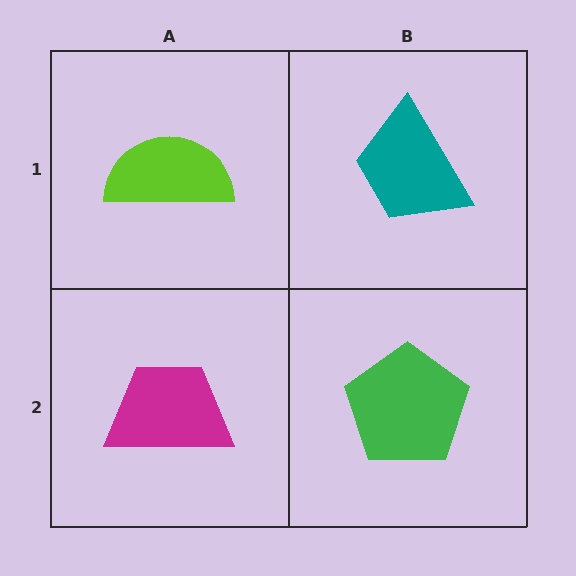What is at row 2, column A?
A magenta trapezoid.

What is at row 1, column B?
A teal trapezoid.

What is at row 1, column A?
A lime semicircle.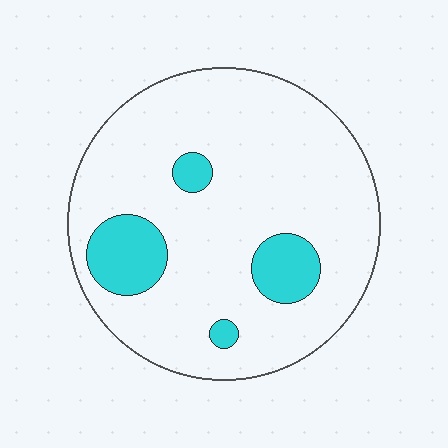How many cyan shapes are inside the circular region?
4.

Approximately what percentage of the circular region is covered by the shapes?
Approximately 15%.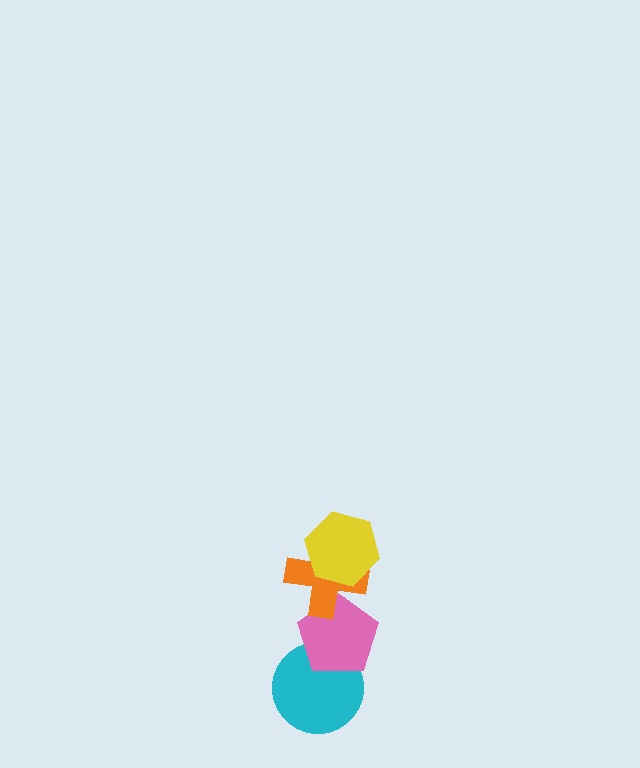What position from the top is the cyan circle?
The cyan circle is 4th from the top.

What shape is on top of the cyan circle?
The pink pentagon is on top of the cyan circle.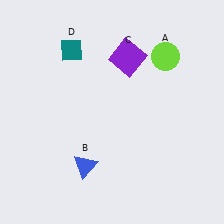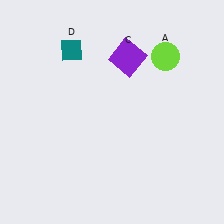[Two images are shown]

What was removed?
The blue triangle (B) was removed in Image 2.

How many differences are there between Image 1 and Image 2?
There is 1 difference between the two images.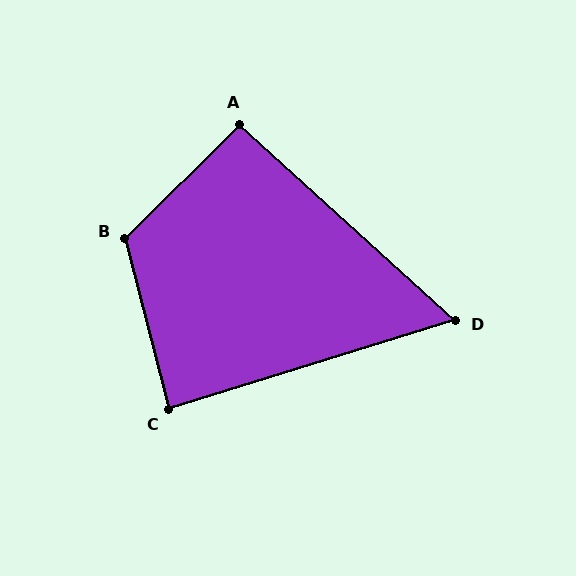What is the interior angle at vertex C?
Approximately 87 degrees (approximately right).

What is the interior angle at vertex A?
Approximately 93 degrees (approximately right).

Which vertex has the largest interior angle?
B, at approximately 121 degrees.